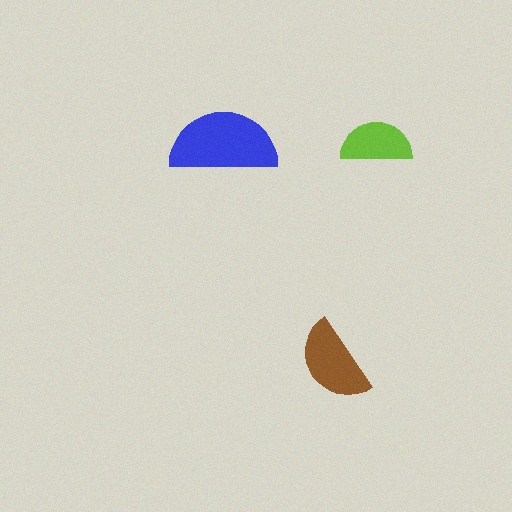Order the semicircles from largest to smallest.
the blue one, the brown one, the lime one.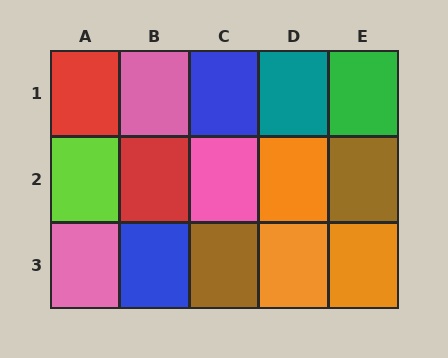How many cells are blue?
2 cells are blue.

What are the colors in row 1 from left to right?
Red, pink, blue, teal, green.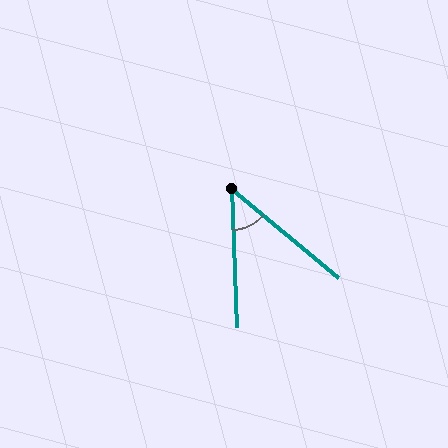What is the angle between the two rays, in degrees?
Approximately 48 degrees.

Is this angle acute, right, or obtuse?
It is acute.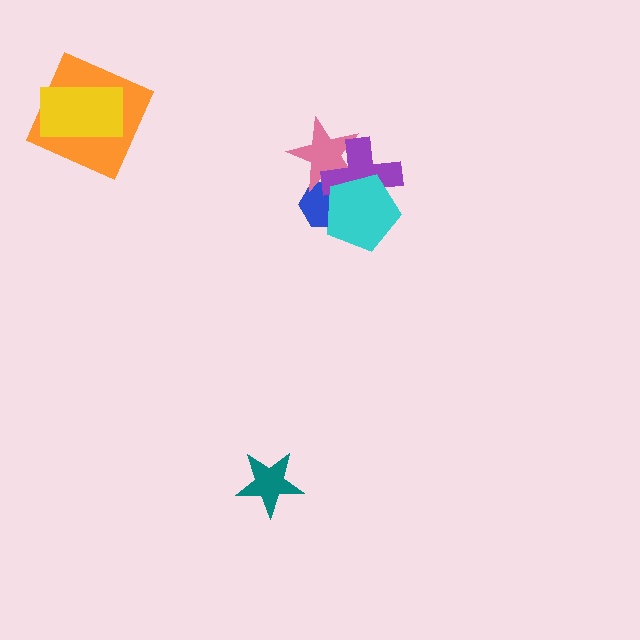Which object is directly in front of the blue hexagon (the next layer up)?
The pink star is directly in front of the blue hexagon.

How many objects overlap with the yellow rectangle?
1 object overlaps with the yellow rectangle.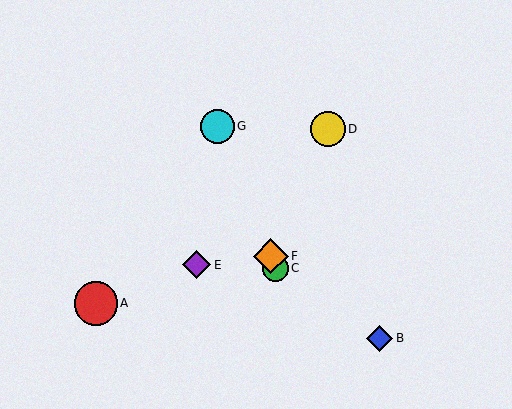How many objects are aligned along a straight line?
3 objects (C, F, G) are aligned along a straight line.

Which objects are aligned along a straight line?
Objects C, F, G are aligned along a straight line.